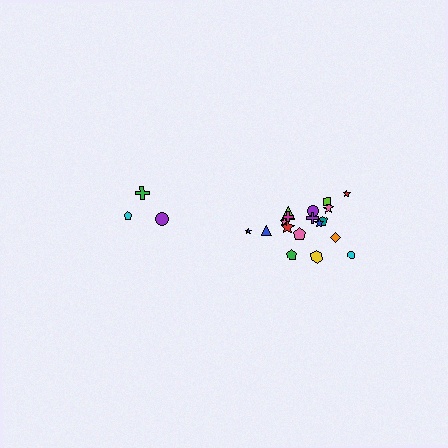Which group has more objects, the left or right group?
The right group.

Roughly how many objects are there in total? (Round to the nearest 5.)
Roughly 20 objects in total.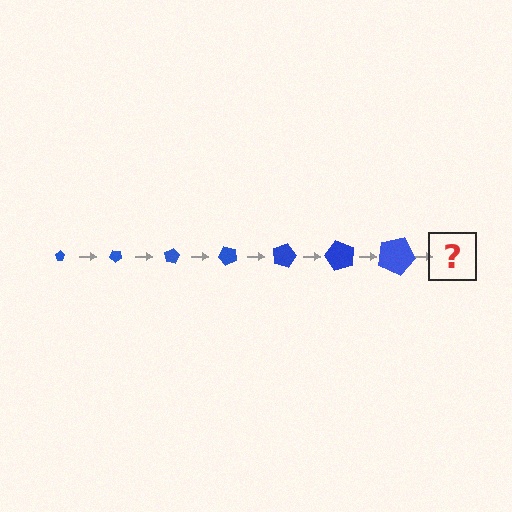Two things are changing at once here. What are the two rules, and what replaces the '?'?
The two rules are that the pentagon grows larger each step and it rotates 40 degrees each step. The '?' should be a pentagon, larger than the previous one and rotated 280 degrees from the start.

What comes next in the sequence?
The next element should be a pentagon, larger than the previous one and rotated 280 degrees from the start.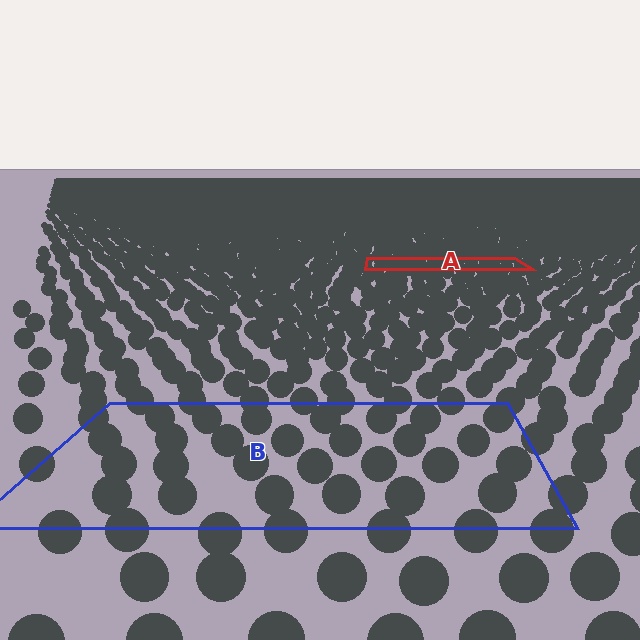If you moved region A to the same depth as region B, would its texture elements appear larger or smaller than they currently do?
They would appear larger. At a closer depth, the same texture elements are projected at a bigger on-screen size.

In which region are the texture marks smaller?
The texture marks are smaller in region A, because it is farther away.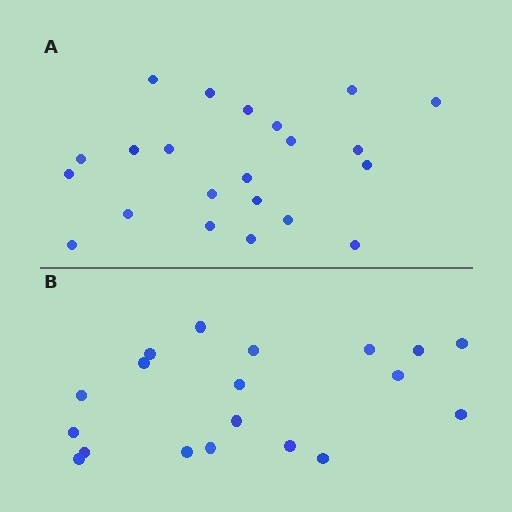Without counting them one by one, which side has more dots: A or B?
Region A (the top region) has more dots.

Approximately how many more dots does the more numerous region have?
Region A has just a few more — roughly 2 or 3 more dots than region B.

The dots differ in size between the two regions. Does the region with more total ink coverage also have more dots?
No. Region B has more total ink coverage because its dots are larger, but region A actually contains more individual dots. Total area can be misleading — the number of items is what matters here.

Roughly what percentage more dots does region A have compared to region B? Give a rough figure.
About 15% more.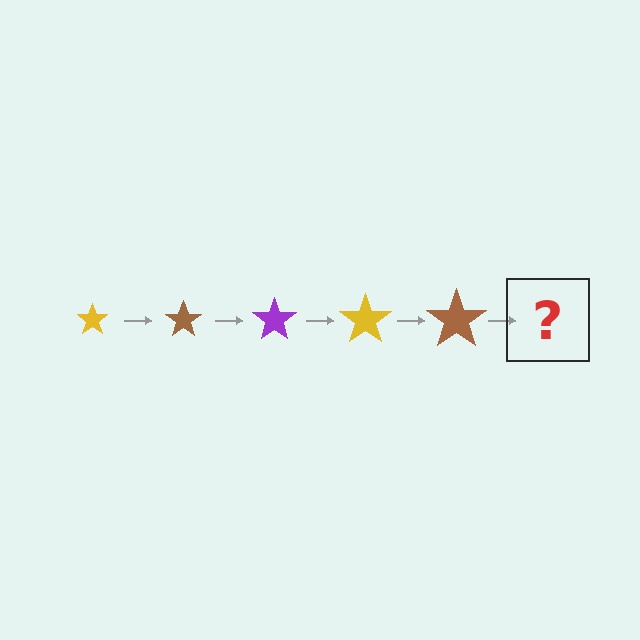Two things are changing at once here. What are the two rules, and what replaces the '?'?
The two rules are that the star grows larger each step and the color cycles through yellow, brown, and purple. The '?' should be a purple star, larger than the previous one.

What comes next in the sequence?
The next element should be a purple star, larger than the previous one.